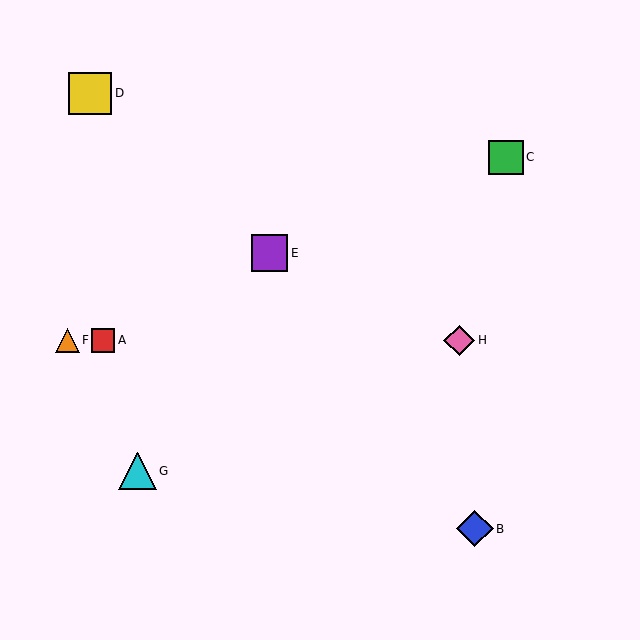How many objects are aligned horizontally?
3 objects (A, F, H) are aligned horizontally.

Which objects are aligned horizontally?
Objects A, F, H are aligned horizontally.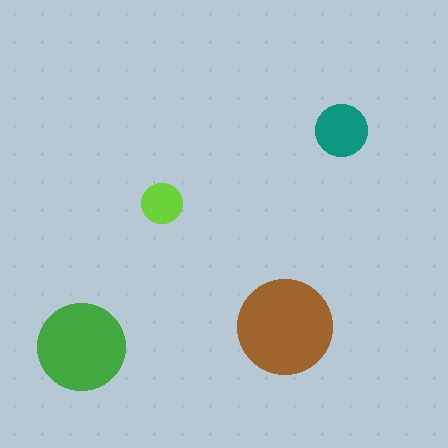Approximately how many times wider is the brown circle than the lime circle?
About 2.5 times wider.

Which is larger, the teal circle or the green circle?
The green one.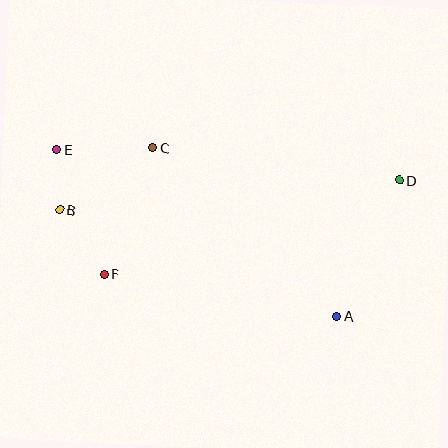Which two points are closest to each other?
Points B and E are closest to each other.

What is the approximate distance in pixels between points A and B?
The distance between A and B is approximately 297 pixels.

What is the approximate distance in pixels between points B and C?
The distance between B and C is approximately 112 pixels.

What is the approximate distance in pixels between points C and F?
The distance between C and F is approximately 135 pixels.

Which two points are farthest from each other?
Points D and E are farthest from each other.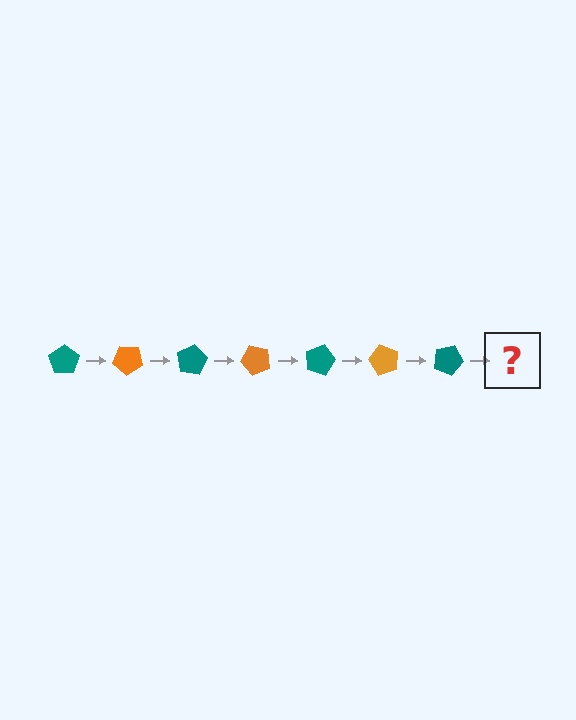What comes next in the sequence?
The next element should be an orange pentagon, rotated 280 degrees from the start.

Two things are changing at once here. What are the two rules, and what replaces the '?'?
The two rules are that it rotates 40 degrees each step and the color cycles through teal and orange. The '?' should be an orange pentagon, rotated 280 degrees from the start.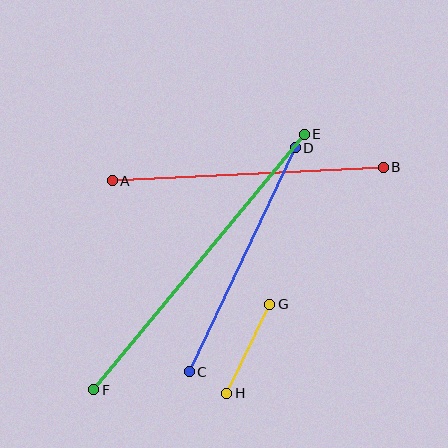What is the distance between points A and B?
The distance is approximately 271 pixels.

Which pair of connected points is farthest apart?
Points E and F are farthest apart.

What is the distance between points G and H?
The distance is approximately 99 pixels.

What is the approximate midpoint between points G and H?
The midpoint is at approximately (248, 349) pixels.